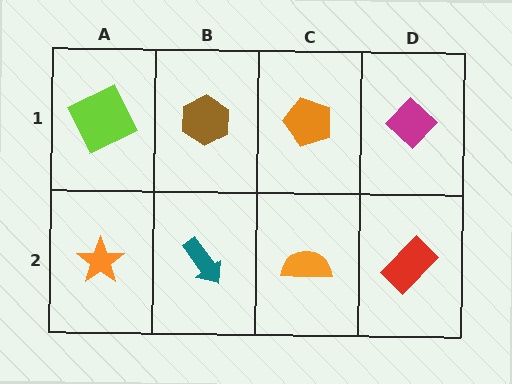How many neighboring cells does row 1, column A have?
2.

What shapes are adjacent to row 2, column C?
An orange pentagon (row 1, column C), a teal arrow (row 2, column B), a red rectangle (row 2, column D).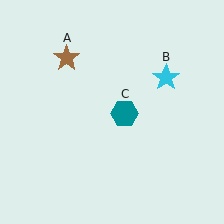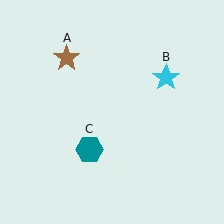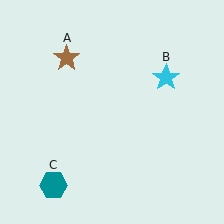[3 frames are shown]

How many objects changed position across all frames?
1 object changed position: teal hexagon (object C).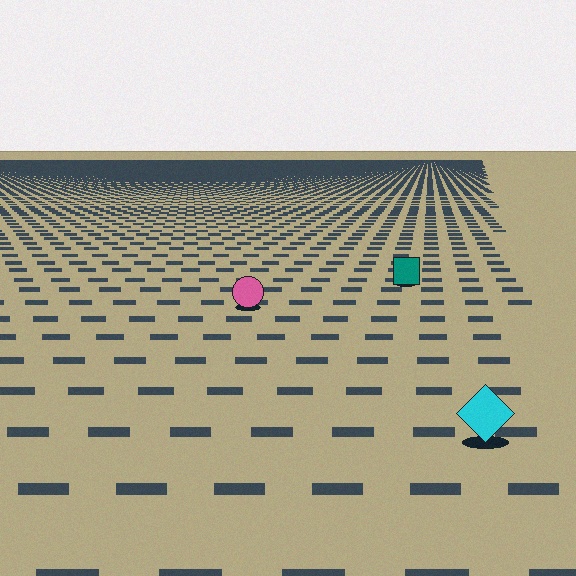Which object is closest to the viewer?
The cyan diamond is closest. The texture marks near it are larger and more spread out.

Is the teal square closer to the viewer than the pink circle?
No. The pink circle is closer — you can tell from the texture gradient: the ground texture is coarser near it.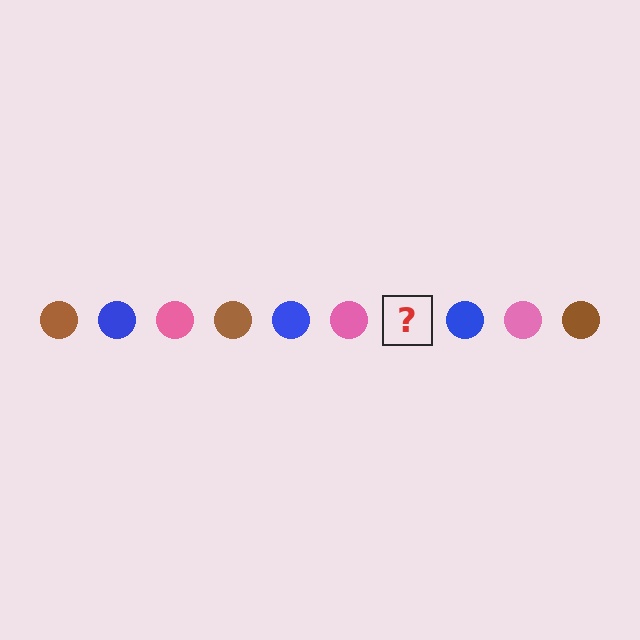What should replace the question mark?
The question mark should be replaced with a brown circle.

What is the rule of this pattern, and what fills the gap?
The rule is that the pattern cycles through brown, blue, pink circles. The gap should be filled with a brown circle.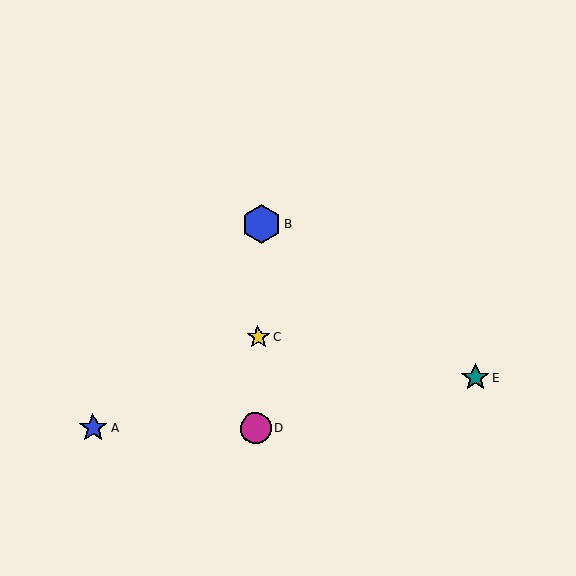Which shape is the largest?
The blue hexagon (labeled B) is the largest.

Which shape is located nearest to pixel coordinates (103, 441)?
The blue star (labeled A) at (93, 428) is nearest to that location.